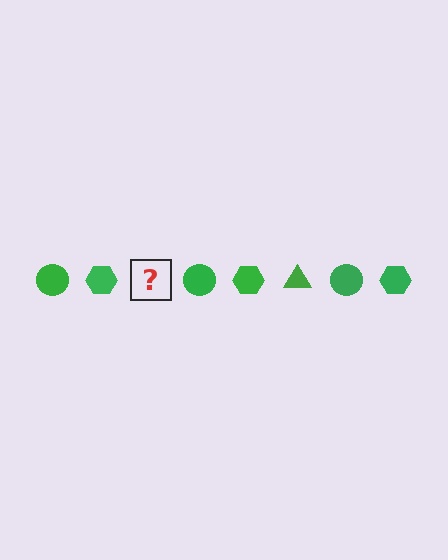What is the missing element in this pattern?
The missing element is a green triangle.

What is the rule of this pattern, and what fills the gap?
The rule is that the pattern cycles through circle, hexagon, triangle shapes in green. The gap should be filled with a green triangle.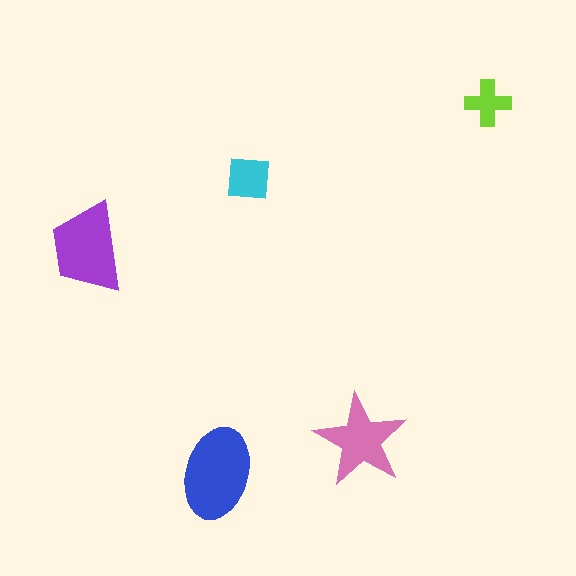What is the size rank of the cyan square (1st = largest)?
4th.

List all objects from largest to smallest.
The blue ellipse, the purple trapezoid, the pink star, the cyan square, the lime cross.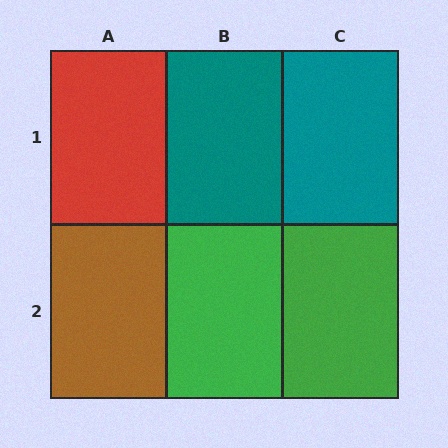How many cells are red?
1 cell is red.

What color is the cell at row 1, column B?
Teal.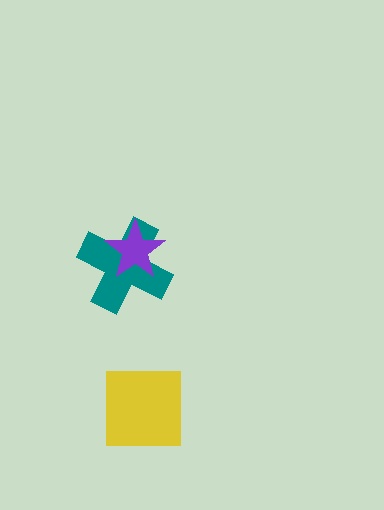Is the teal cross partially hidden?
Yes, it is partially covered by another shape.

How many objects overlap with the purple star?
1 object overlaps with the purple star.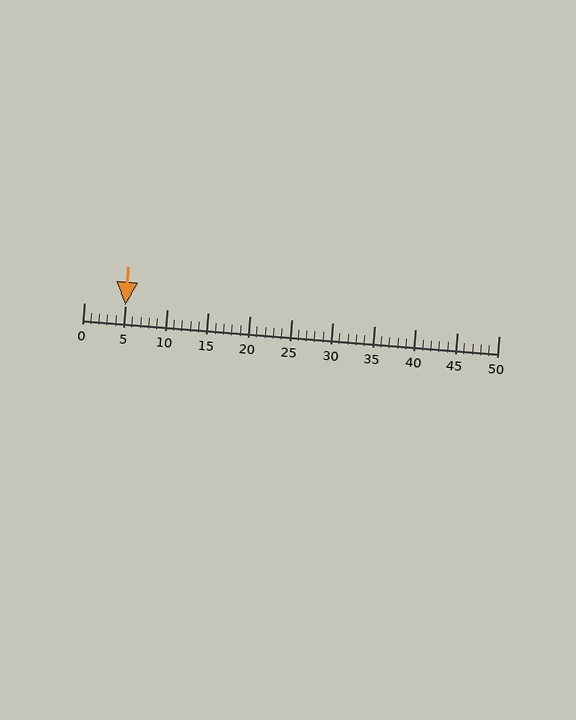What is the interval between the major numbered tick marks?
The major tick marks are spaced 5 units apart.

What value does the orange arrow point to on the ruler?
The orange arrow points to approximately 5.